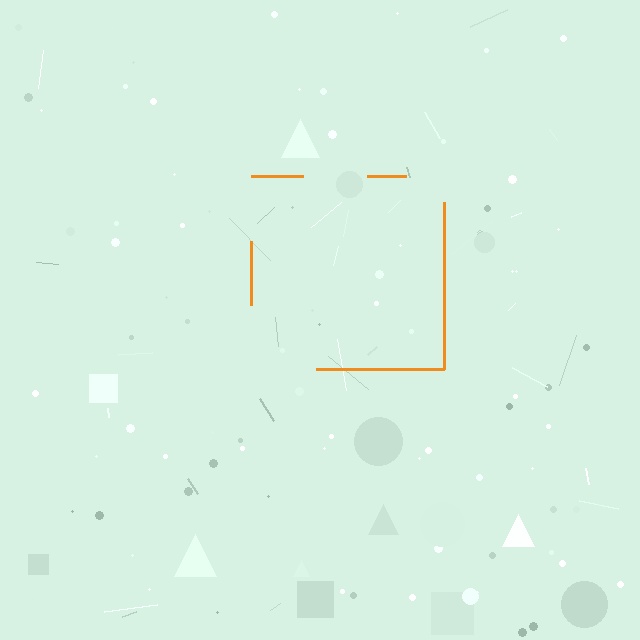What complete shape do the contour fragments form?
The contour fragments form a square.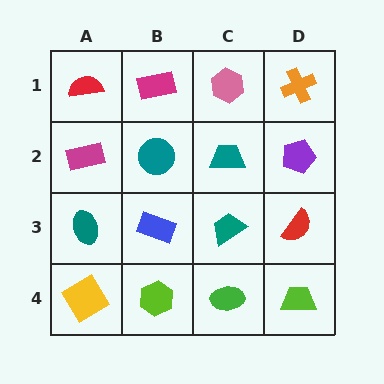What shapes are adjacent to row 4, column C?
A teal trapezoid (row 3, column C), a lime hexagon (row 4, column B), a lime trapezoid (row 4, column D).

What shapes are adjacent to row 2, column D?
An orange cross (row 1, column D), a red semicircle (row 3, column D), a teal trapezoid (row 2, column C).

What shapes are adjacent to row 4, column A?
A teal ellipse (row 3, column A), a lime hexagon (row 4, column B).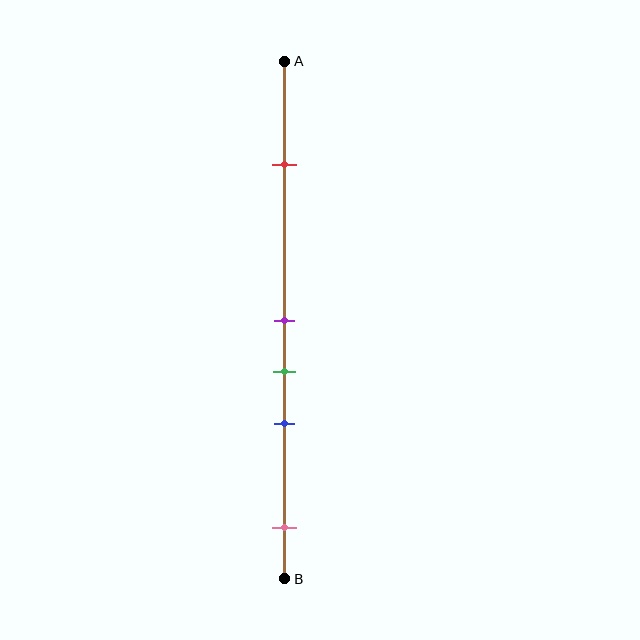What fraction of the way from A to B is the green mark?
The green mark is approximately 60% (0.6) of the way from A to B.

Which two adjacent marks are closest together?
The purple and green marks are the closest adjacent pair.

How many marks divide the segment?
There are 5 marks dividing the segment.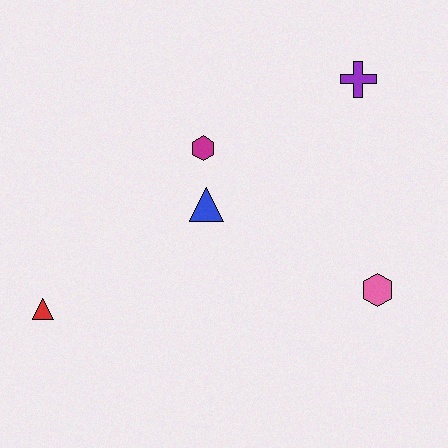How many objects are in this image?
There are 5 objects.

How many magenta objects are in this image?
There is 1 magenta object.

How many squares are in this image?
There are no squares.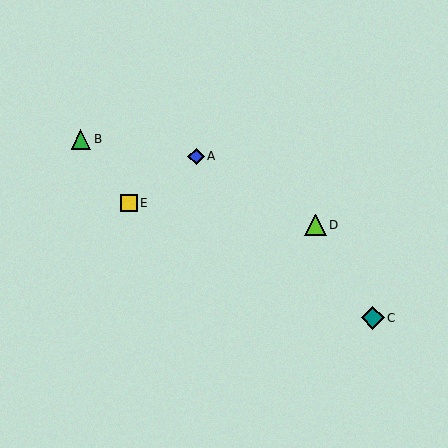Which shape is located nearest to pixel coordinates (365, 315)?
The teal diamond (labeled C) at (373, 318) is nearest to that location.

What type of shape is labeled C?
Shape C is a teal diamond.